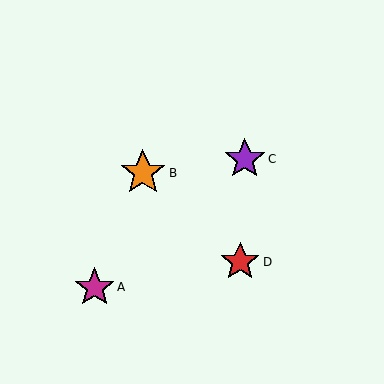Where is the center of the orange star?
The center of the orange star is at (143, 173).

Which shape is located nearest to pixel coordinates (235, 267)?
The red star (labeled D) at (240, 262) is nearest to that location.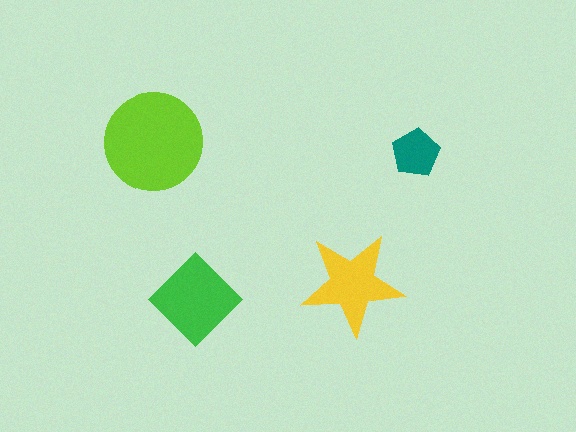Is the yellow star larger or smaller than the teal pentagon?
Larger.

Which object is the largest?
The lime circle.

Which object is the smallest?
The teal pentagon.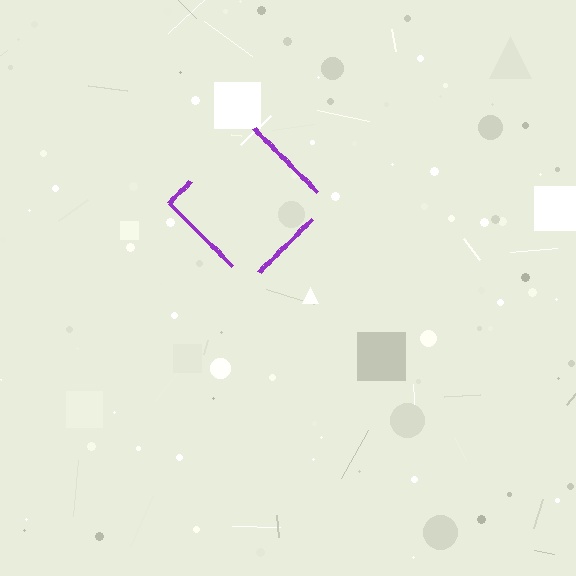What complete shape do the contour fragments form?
The contour fragments form a diamond.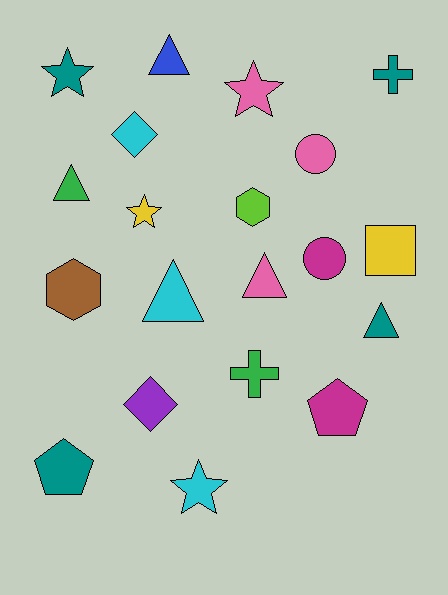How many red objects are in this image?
There are no red objects.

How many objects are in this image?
There are 20 objects.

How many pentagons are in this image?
There are 2 pentagons.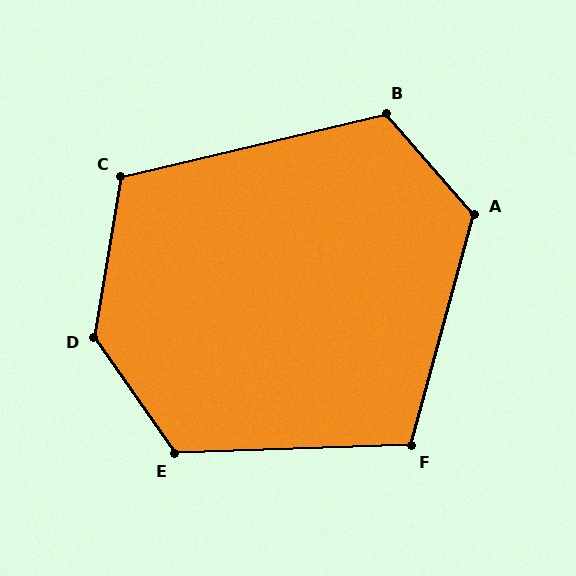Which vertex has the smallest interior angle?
F, at approximately 107 degrees.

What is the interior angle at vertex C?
Approximately 113 degrees (obtuse).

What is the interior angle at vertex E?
Approximately 123 degrees (obtuse).